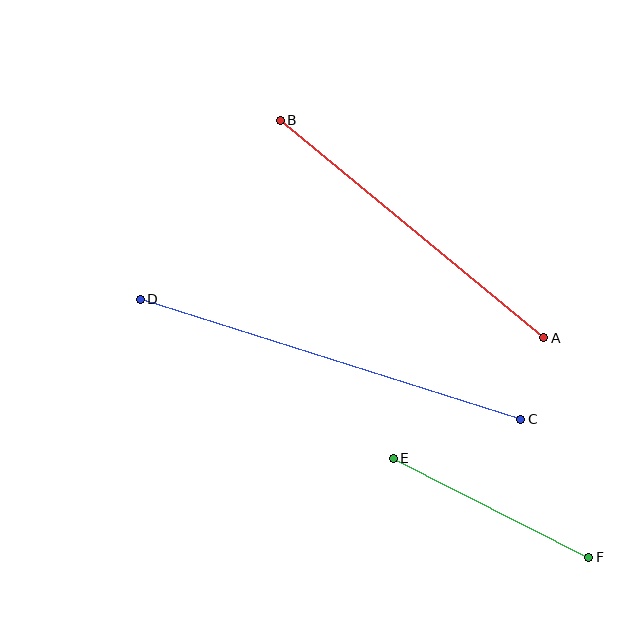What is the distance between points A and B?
The distance is approximately 341 pixels.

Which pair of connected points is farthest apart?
Points C and D are farthest apart.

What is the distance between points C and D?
The distance is approximately 399 pixels.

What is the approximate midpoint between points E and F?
The midpoint is at approximately (491, 508) pixels.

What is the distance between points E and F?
The distance is approximately 219 pixels.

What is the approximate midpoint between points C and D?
The midpoint is at approximately (331, 359) pixels.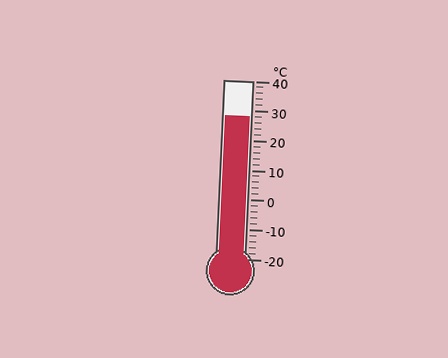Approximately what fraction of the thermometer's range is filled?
The thermometer is filled to approximately 80% of its range.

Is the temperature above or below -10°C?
The temperature is above -10°C.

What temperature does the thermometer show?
The thermometer shows approximately 28°C.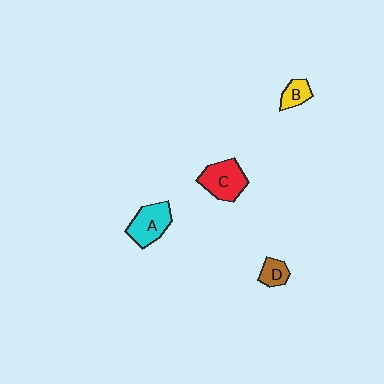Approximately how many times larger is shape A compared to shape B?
Approximately 1.9 times.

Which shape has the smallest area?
Shape D (brown).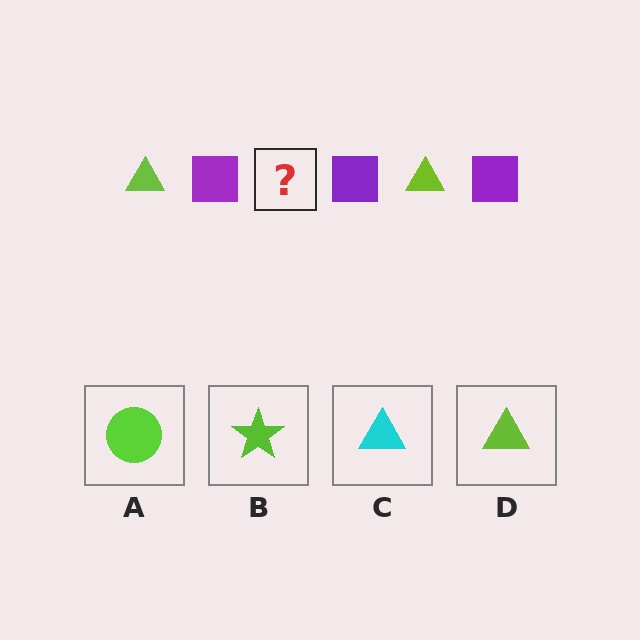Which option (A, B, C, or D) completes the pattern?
D.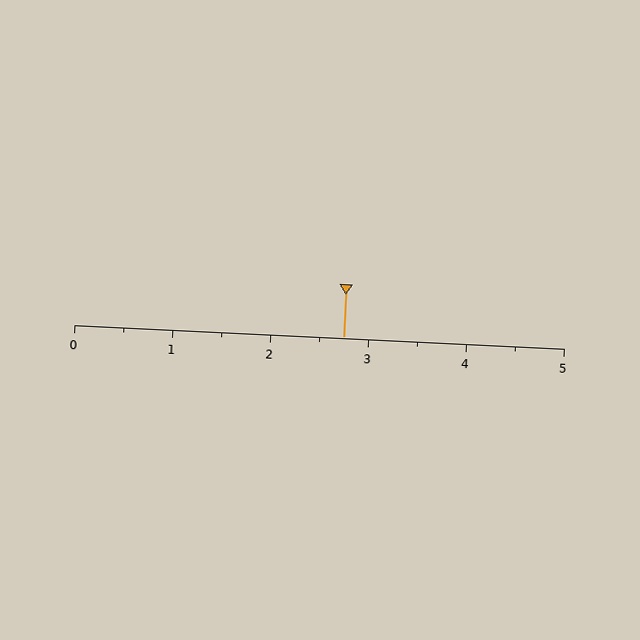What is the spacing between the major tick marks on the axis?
The major ticks are spaced 1 apart.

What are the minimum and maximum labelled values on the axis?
The axis runs from 0 to 5.